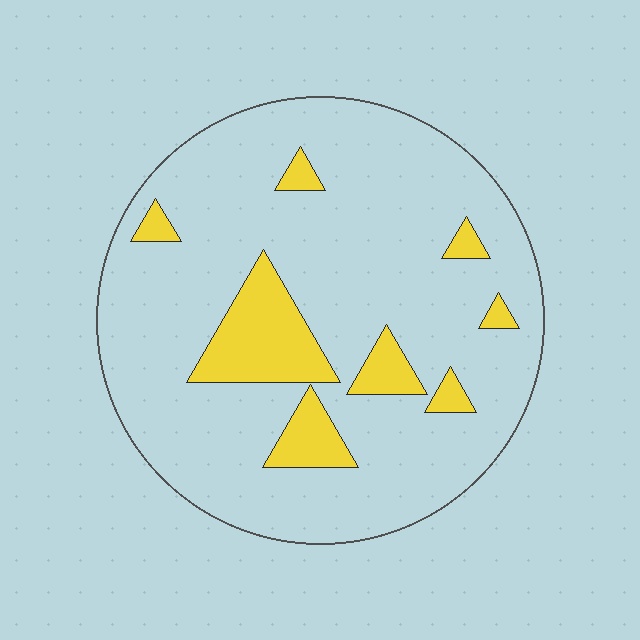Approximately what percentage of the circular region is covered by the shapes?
Approximately 15%.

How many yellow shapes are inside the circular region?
8.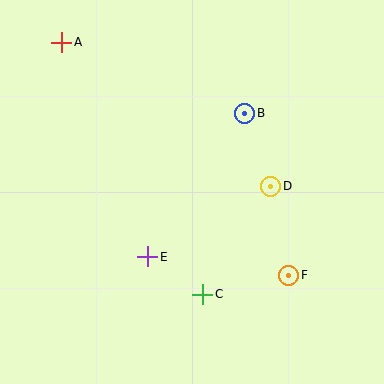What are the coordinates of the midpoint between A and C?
The midpoint between A and C is at (132, 168).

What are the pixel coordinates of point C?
Point C is at (203, 294).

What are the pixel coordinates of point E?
Point E is at (148, 257).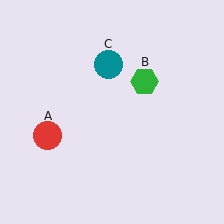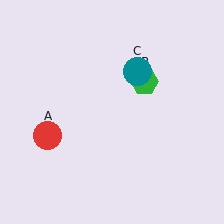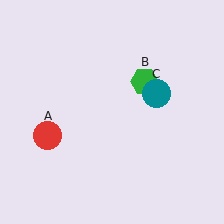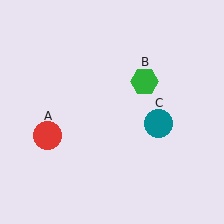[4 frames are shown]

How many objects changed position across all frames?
1 object changed position: teal circle (object C).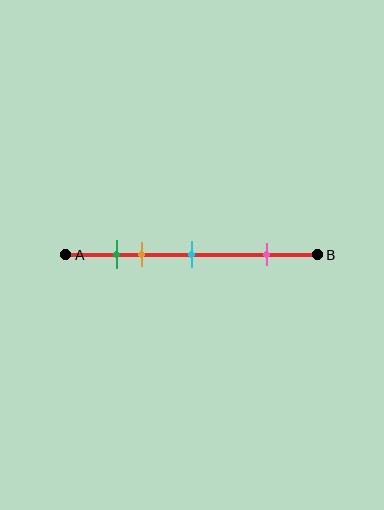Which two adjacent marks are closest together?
The green and orange marks are the closest adjacent pair.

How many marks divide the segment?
There are 4 marks dividing the segment.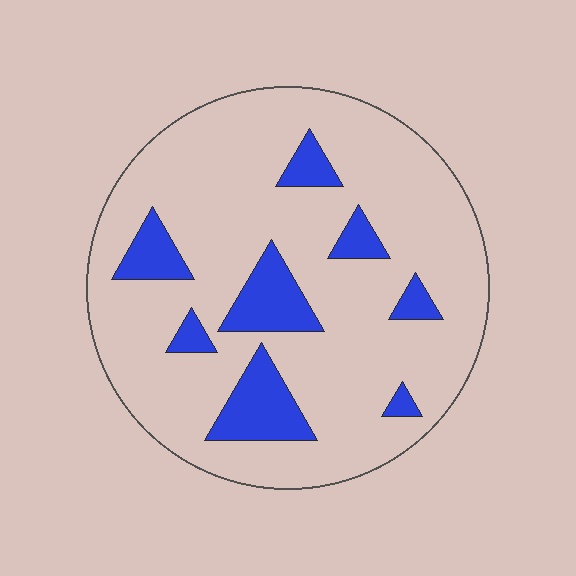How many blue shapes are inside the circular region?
8.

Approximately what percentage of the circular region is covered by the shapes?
Approximately 15%.